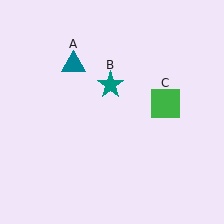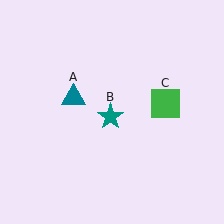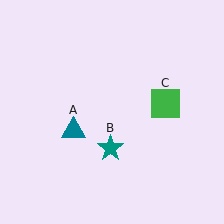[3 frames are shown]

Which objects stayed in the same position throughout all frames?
Green square (object C) remained stationary.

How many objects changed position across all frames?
2 objects changed position: teal triangle (object A), teal star (object B).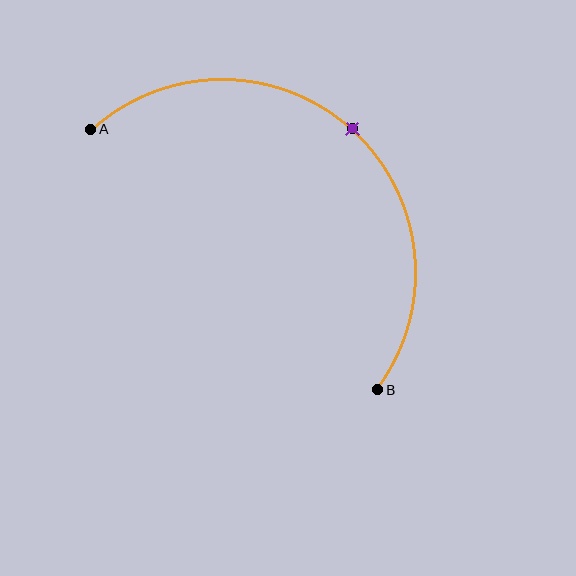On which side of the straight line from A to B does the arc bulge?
The arc bulges above and to the right of the straight line connecting A and B.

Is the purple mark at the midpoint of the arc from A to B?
Yes. The purple mark lies on the arc at equal arc-length from both A and B — it is the arc midpoint.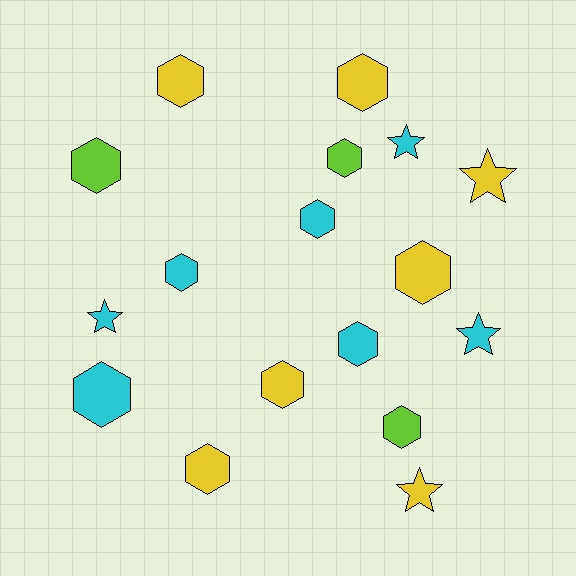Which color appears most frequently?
Yellow, with 7 objects.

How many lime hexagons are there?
There are 3 lime hexagons.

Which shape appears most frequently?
Hexagon, with 12 objects.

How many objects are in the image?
There are 17 objects.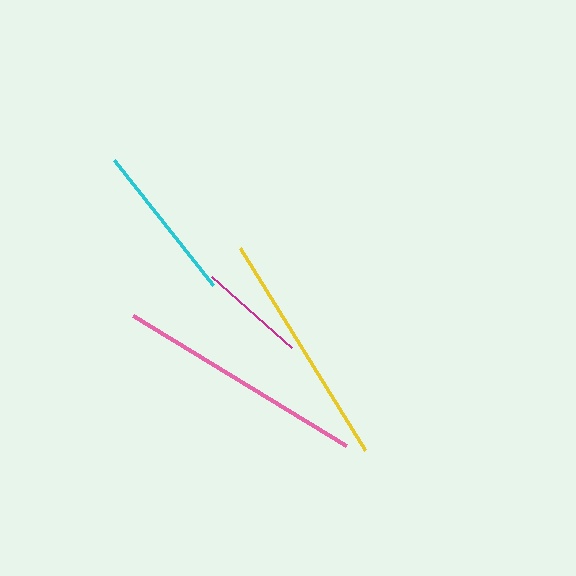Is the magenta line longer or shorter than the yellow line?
The yellow line is longer than the magenta line.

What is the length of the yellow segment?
The yellow segment is approximately 238 pixels long.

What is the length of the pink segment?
The pink segment is approximately 249 pixels long.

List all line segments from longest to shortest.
From longest to shortest: pink, yellow, cyan, magenta.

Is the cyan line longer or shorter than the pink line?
The pink line is longer than the cyan line.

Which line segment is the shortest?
The magenta line is the shortest at approximately 107 pixels.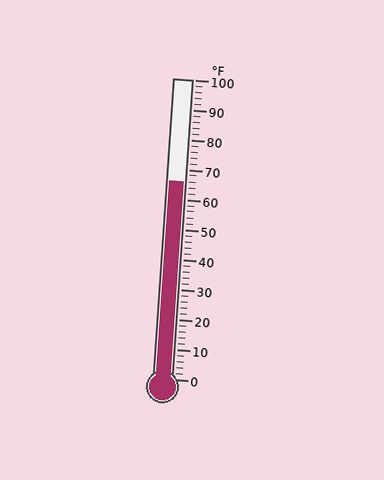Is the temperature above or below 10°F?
The temperature is above 10°F.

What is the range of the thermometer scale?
The thermometer scale ranges from 0°F to 100°F.